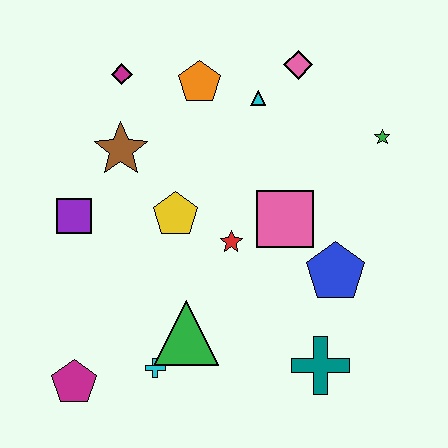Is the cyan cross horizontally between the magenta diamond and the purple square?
No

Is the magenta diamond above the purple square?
Yes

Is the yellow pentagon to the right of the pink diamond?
No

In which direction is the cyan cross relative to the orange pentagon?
The cyan cross is below the orange pentagon.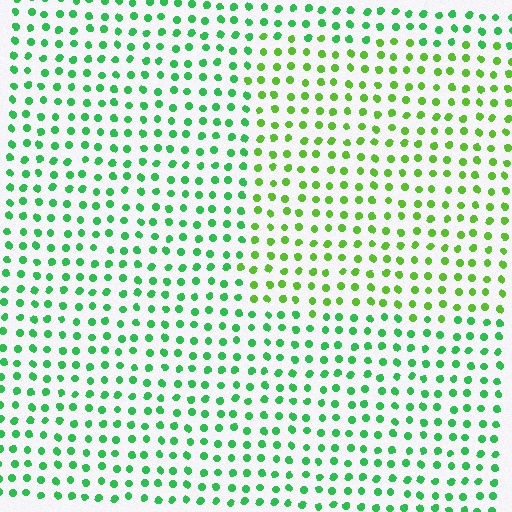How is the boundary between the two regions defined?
The boundary is defined purely by a slight shift in hue (about 32 degrees). Spacing, size, and orientation are identical on both sides.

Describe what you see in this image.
The image is filled with small green elements in a uniform arrangement. A rectangle-shaped region is visible where the elements are tinted to a slightly different hue, forming a subtle color boundary.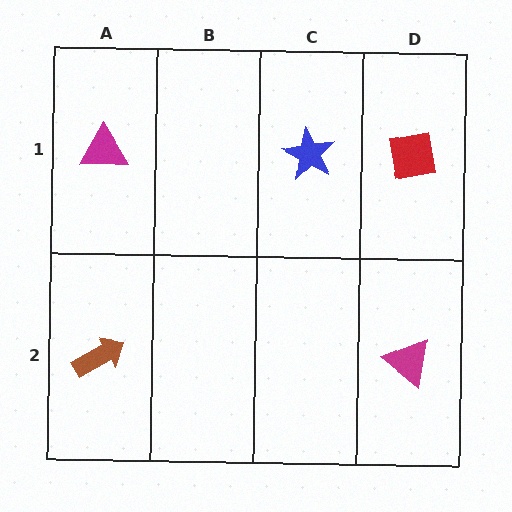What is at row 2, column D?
A magenta triangle.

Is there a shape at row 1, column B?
No, that cell is empty.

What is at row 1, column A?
A magenta triangle.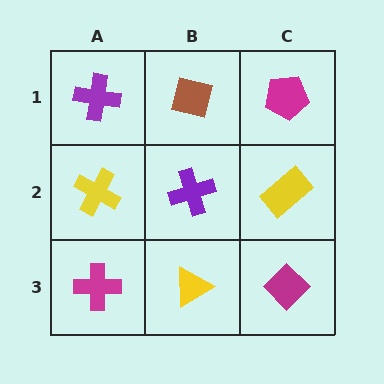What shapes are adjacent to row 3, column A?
A yellow cross (row 2, column A), a yellow triangle (row 3, column B).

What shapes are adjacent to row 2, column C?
A magenta pentagon (row 1, column C), a magenta diamond (row 3, column C), a purple cross (row 2, column B).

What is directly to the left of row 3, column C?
A yellow triangle.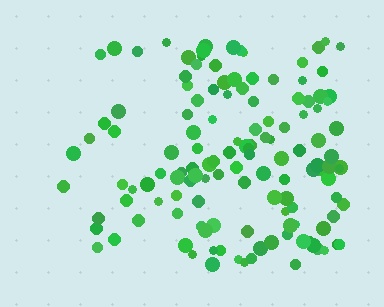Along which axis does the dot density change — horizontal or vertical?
Horizontal.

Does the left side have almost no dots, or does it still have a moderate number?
Still a moderate number, just noticeably fewer than the right.